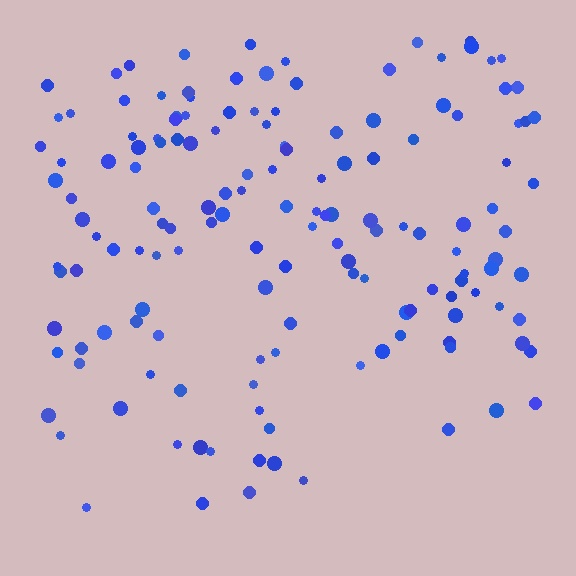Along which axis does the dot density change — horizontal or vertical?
Vertical.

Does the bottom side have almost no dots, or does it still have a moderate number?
Still a moderate number, just noticeably fewer than the top.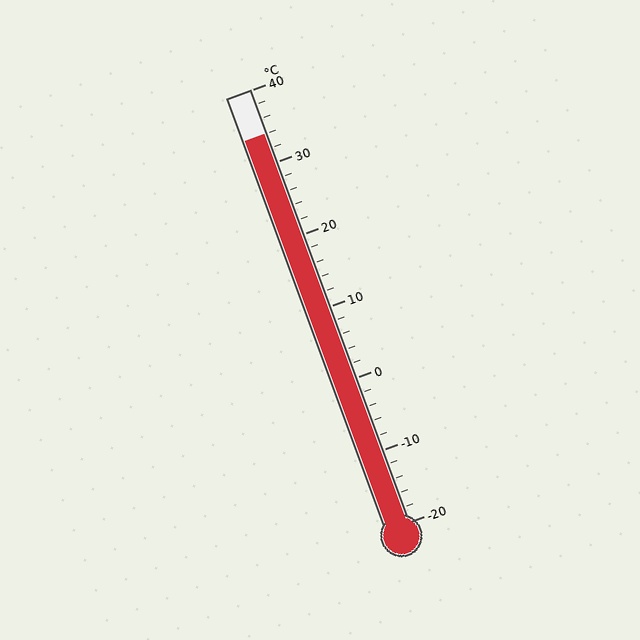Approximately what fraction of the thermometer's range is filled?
The thermometer is filled to approximately 90% of its range.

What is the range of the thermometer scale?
The thermometer scale ranges from -20°C to 40°C.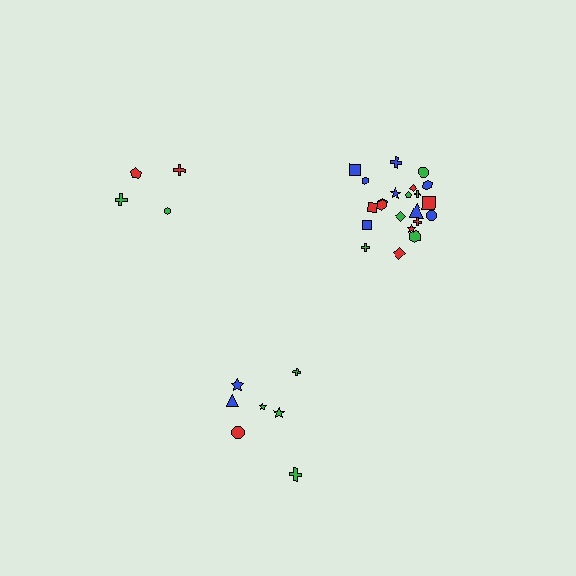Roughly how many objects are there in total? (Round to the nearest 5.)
Roughly 35 objects in total.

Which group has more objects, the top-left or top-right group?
The top-right group.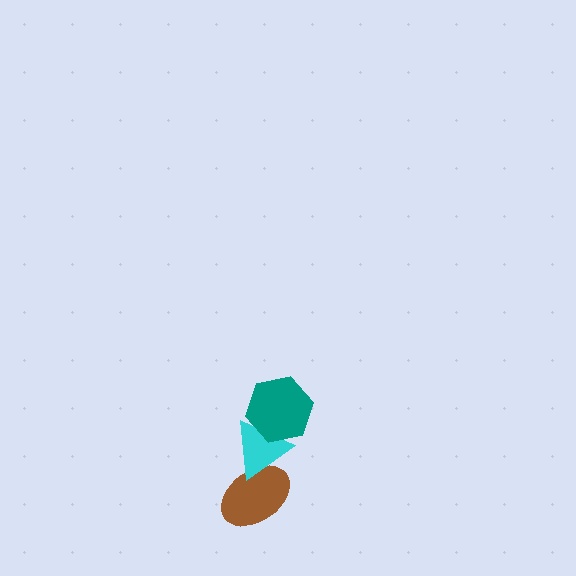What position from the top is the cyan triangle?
The cyan triangle is 2nd from the top.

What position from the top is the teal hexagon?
The teal hexagon is 1st from the top.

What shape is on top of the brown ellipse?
The cyan triangle is on top of the brown ellipse.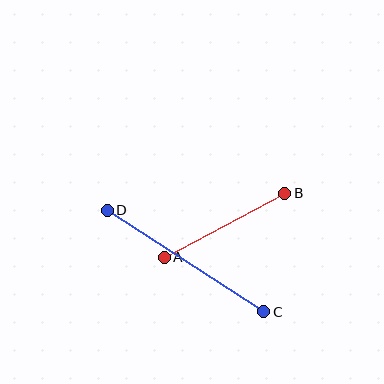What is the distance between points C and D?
The distance is approximately 187 pixels.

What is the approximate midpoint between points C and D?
The midpoint is at approximately (185, 261) pixels.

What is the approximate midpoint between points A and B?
The midpoint is at approximately (224, 225) pixels.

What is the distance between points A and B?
The distance is approximately 136 pixels.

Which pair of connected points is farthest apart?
Points C and D are farthest apart.